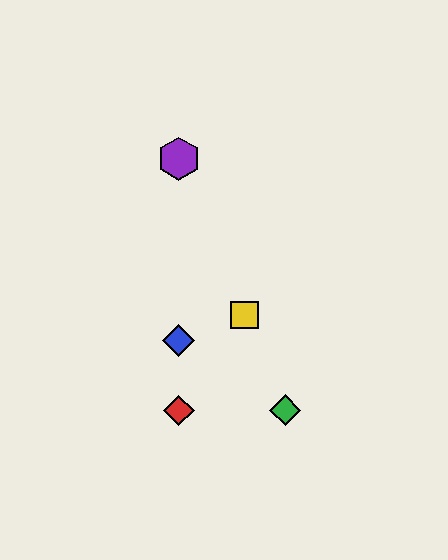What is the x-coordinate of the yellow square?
The yellow square is at x≈244.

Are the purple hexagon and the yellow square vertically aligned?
No, the purple hexagon is at x≈179 and the yellow square is at x≈244.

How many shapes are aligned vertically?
3 shapes (the red diamond, the blue diamond, the purple hexagon) are aligned vertically.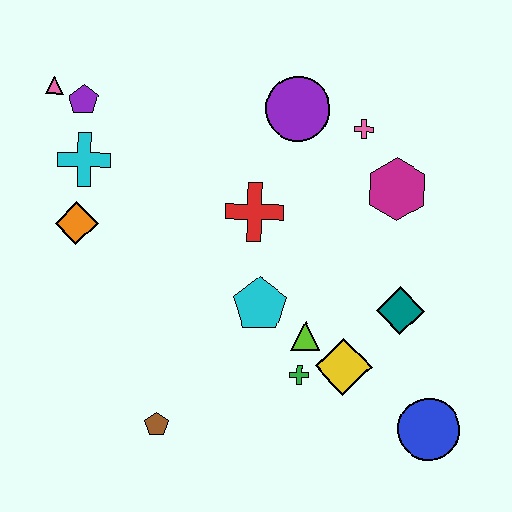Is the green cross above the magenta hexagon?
No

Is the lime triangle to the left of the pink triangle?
No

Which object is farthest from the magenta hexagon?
The pink triangle is farthest from the magenta hexagon.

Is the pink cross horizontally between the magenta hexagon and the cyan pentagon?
Yes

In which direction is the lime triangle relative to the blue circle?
The lime triangle is to the left of the blue circle.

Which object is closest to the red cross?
The cyan pentagon is closest to the red cross.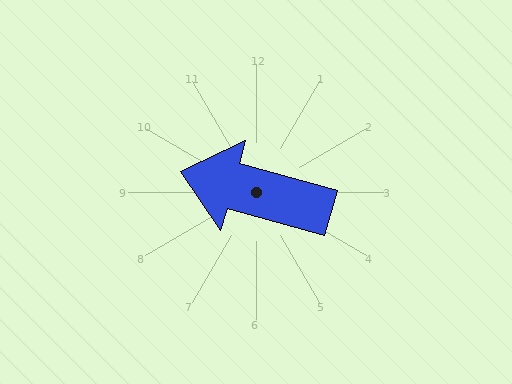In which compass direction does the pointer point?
West.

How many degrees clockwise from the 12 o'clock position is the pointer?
Approximately 286 degrees.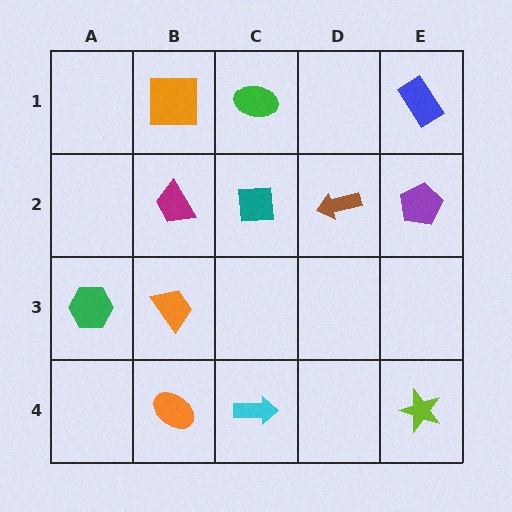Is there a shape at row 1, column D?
No, that cell is empty.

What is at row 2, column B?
A magenta trapezoid.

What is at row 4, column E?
A lime star.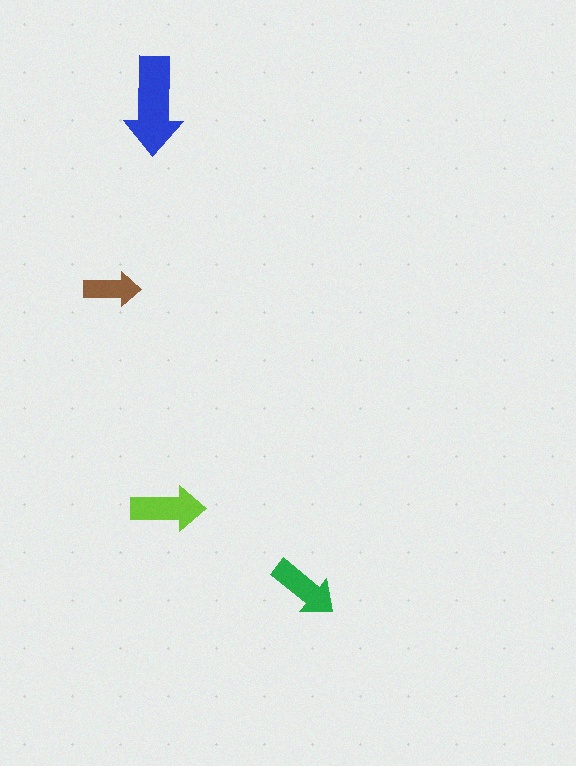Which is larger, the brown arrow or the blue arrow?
The blue one.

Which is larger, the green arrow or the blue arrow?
The blue one.